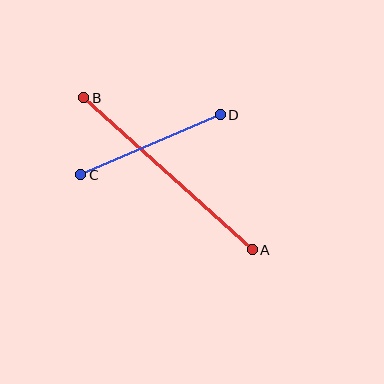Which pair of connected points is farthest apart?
Points A and B are farthest apart.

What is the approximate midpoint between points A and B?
The midpoint is at approximately (168, 174) pixels.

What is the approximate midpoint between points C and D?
The midpoint is at approximately (151, 145) pixels.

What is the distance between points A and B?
The distance is approximately 227 pixels.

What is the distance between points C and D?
The distance is approximately 152 pixels.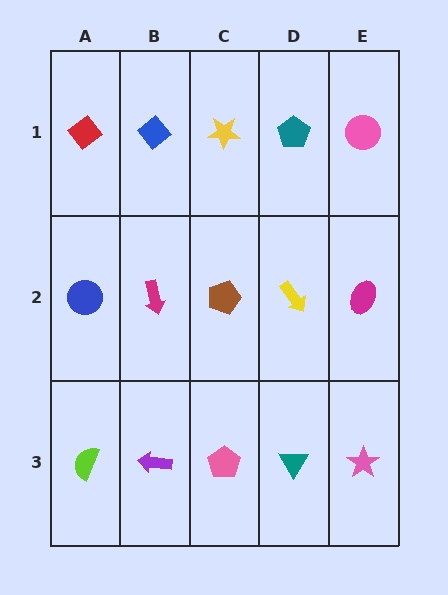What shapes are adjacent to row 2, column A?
A red diamond (row 1, column A), a lime semicircle (row 3, column A), a magenta arrow (row 2, column B).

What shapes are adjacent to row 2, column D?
A teal pentagon (row 1, column D), a teal triangle (row 3, column D), a brown pentagon (row 2, column C), a magenta ellipse (row 2, column E).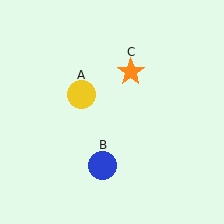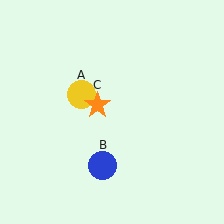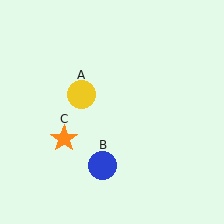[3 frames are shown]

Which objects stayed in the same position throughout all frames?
Yellow circle (object A) and blue circle (object B) remained stationary.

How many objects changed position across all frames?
1 object changed position: orange star (object C).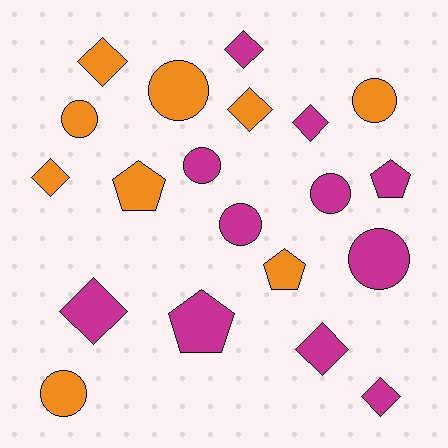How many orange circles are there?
There are 4 orange circles.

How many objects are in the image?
There are 20 objects.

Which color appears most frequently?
Magenta, with 11 objects.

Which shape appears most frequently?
Diamond, with 8 objects.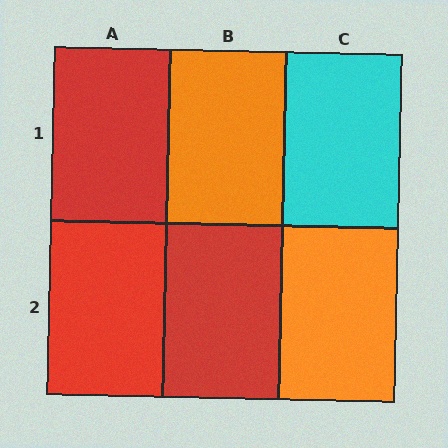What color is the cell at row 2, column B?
Red.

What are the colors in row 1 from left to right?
Red, orange, cyan.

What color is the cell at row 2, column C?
Orange.